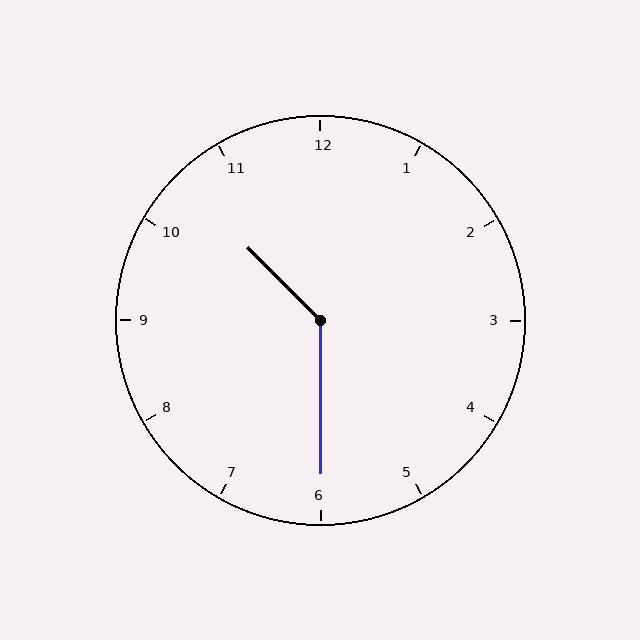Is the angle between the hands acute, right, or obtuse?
It is obtuse.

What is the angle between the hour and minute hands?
Approximately 135 degrees.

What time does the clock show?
10:30.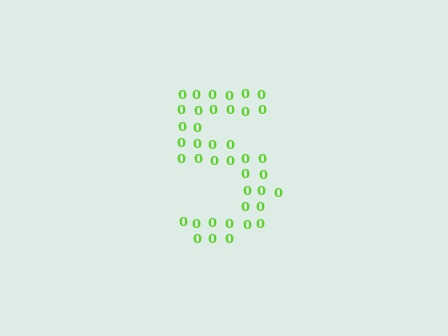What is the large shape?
The large shape is the digit 5.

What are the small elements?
The small elements are digit 0's.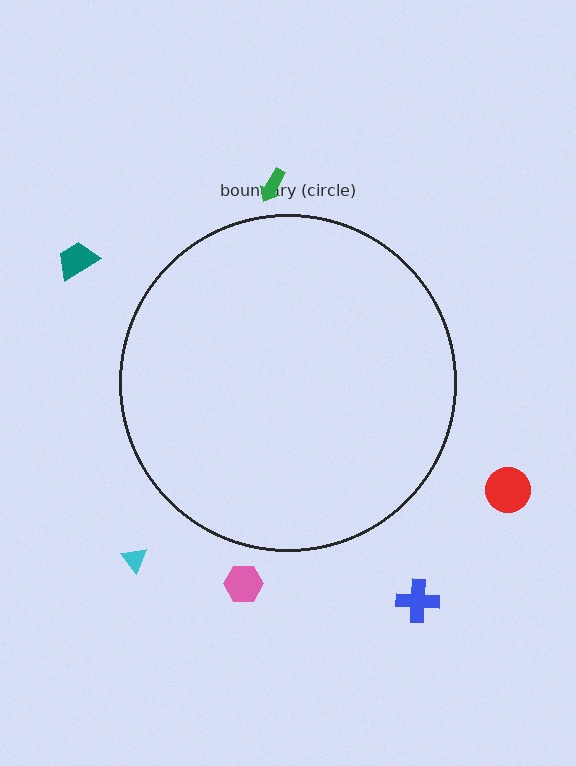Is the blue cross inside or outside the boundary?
Outside.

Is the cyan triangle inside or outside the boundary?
Outside.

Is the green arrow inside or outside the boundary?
Outside.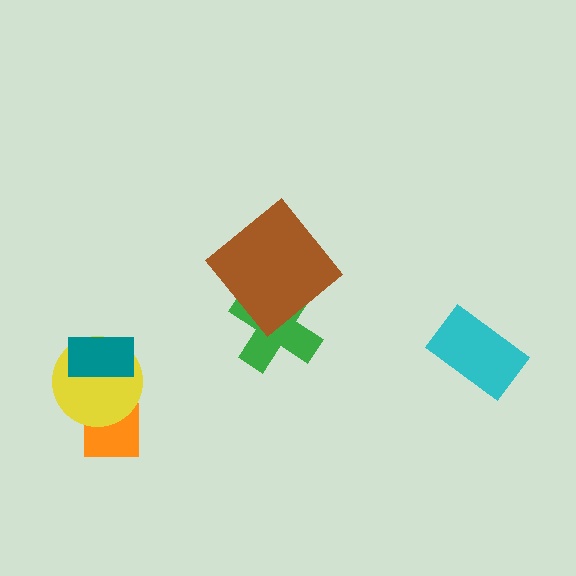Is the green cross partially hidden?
Yes, it is partially covered by another shape.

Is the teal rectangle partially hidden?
No, no other shape covers it.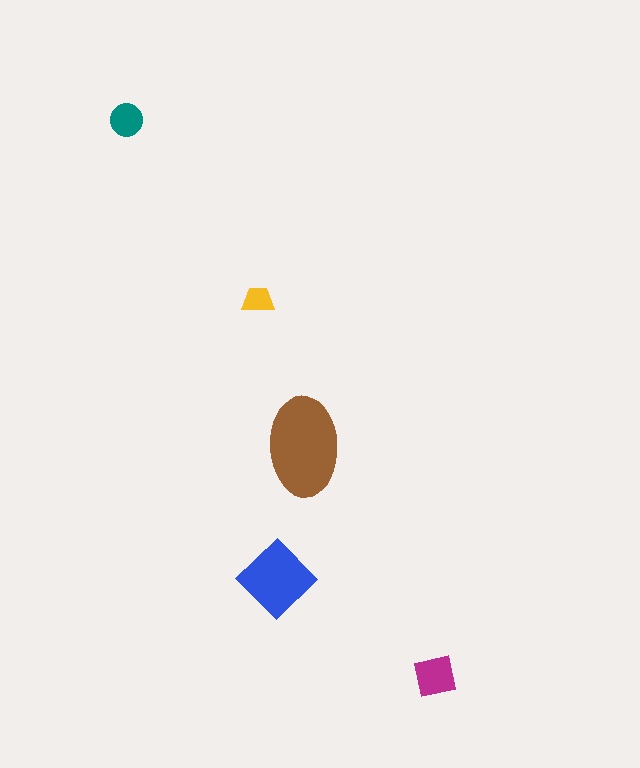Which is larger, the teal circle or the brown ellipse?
The brown ellipse.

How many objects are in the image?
There are 5 objects in the image.